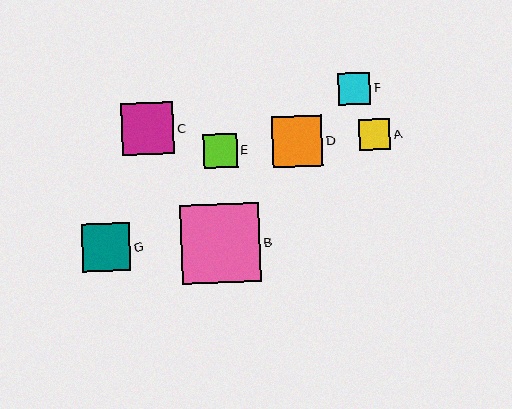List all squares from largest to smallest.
From largest to smallest: B, C, D, G, E, F, A.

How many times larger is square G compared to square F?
Square G is approximately 1.5 times the size of square F.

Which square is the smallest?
Square A is the smallest with a size of approximately 31 pixels.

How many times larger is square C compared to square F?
Square C is approximately 1.6 times the size of square F.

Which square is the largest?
Square B is the largest with a size of approximately 80 pixels.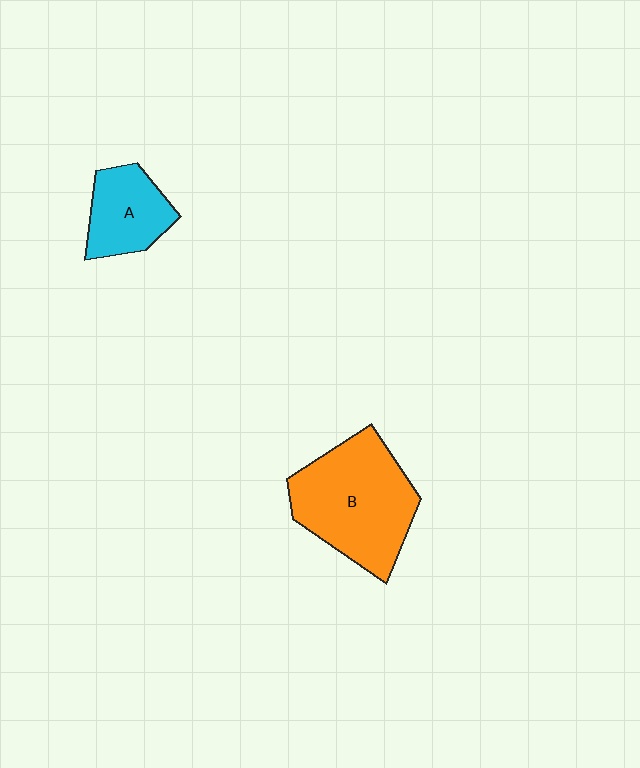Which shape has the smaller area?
Shape A (cyan).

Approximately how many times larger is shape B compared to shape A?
Approximately 2.0 times.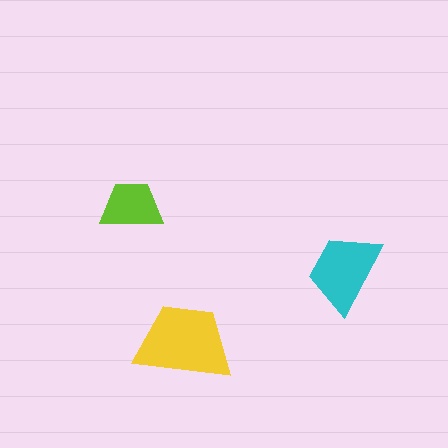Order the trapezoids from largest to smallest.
the yellow one, the cyan one, the lime one.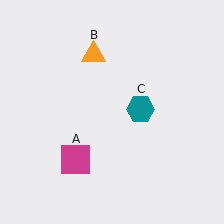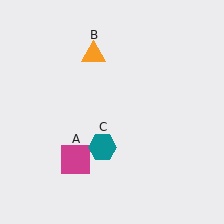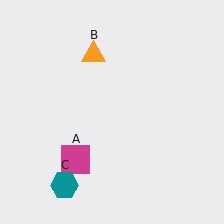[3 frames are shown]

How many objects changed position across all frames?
1 object changed position: teal hexagon (object C).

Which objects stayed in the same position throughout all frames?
Magenta square (object A) and orange triangle (object B) remained stationary.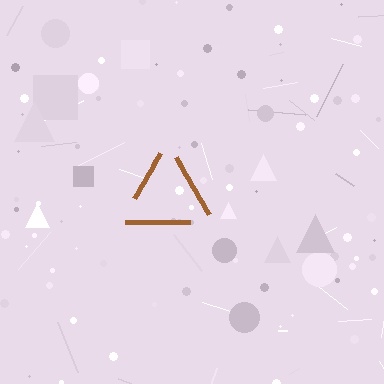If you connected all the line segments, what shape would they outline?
They would outline a triangle.